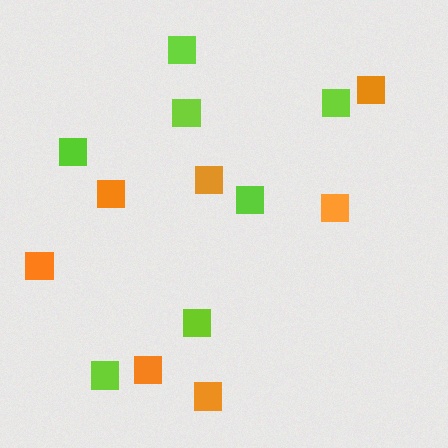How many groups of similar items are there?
There are 2 groups: one group of orange squares (7) and one group of lime squares (7).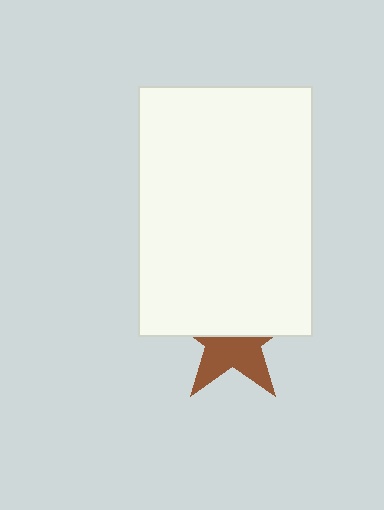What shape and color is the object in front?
The object in front is a white rectangle.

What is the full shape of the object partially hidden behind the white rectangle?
The partially hidden object is a brown star.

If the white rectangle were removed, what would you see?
You would see the complete brown star.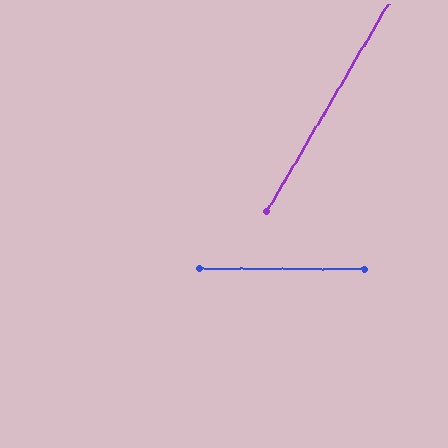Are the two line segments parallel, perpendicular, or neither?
Neither parallel nor perpendicular — they differ by about 60°.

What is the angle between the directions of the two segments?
Approximately 60 degrees.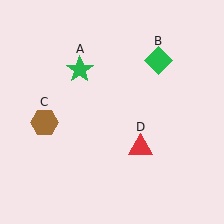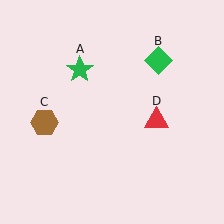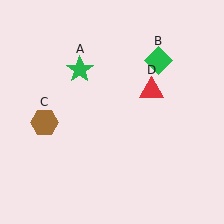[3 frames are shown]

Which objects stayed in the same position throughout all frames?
Green star (object A) and green diamond (object B) and brown hexagon (object C) remained stationary.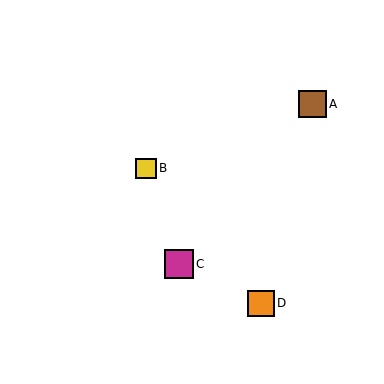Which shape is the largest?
The magenta square (labeled C) is the largest.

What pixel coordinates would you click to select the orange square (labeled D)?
Click at (261, 303) to select the orange square D.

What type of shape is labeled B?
Shape B is a yellow square.